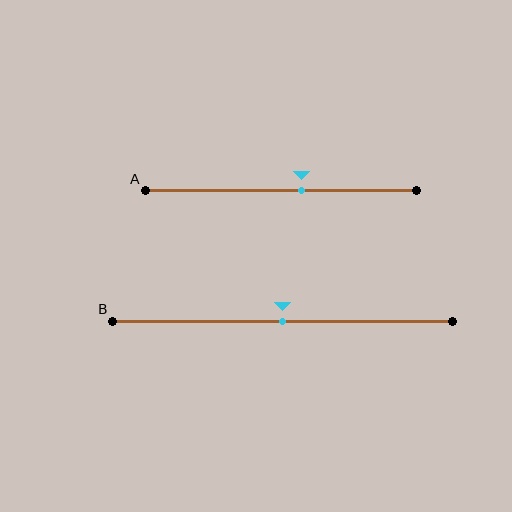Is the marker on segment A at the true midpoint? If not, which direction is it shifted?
No, the marker on segment A is shifted to the right by about 7% of the segment length.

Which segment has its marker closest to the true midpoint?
Segment B has its marker closest to the true midpoint.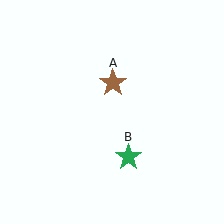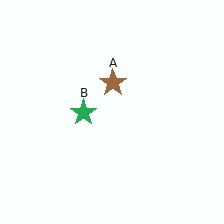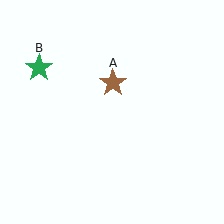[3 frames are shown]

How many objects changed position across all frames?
1 object changed position: green star (object B).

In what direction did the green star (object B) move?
The green star (object B) moved up and to the left.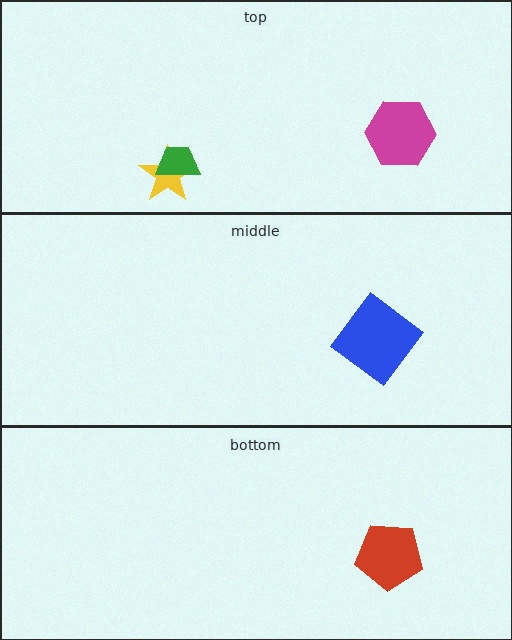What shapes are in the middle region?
The blue diamond.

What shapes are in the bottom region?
The red pentagon.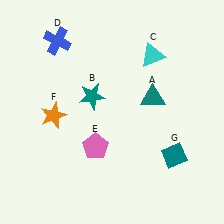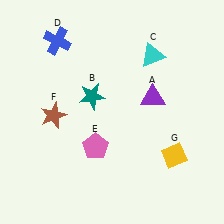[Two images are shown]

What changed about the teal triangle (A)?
In Image 1, A is teal. In Image 2, it changed to purple.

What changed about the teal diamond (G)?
In Image 1, G is teal. In Image 2, it changed to yellow.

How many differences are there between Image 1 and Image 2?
There are 3 differences between the two images.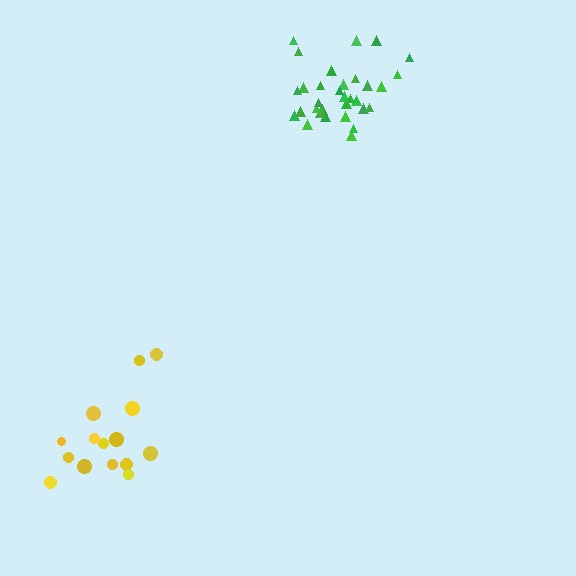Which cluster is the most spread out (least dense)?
Yellow.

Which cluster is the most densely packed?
Green.